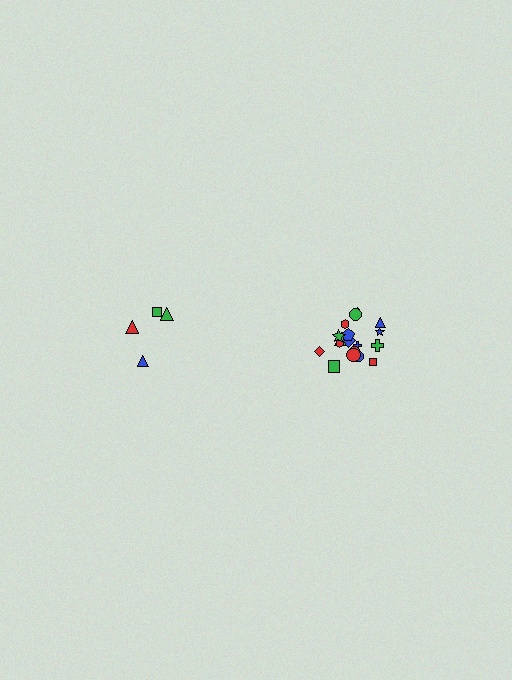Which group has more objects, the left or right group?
The right group.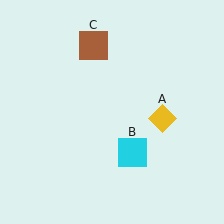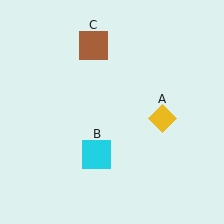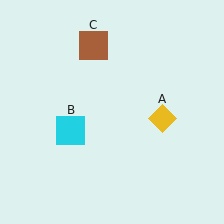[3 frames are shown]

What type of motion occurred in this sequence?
The cyan square (object B) rotated clockwise around the center of the scene.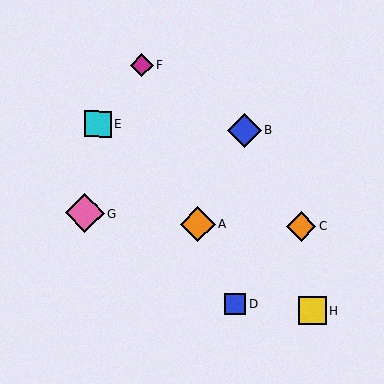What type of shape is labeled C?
Shape C is an orange diamond.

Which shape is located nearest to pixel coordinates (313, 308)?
The yellow square (labeled H) at (313, 310) is nearest to that location.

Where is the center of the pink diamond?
The center of the pink diamond is at (85, 213).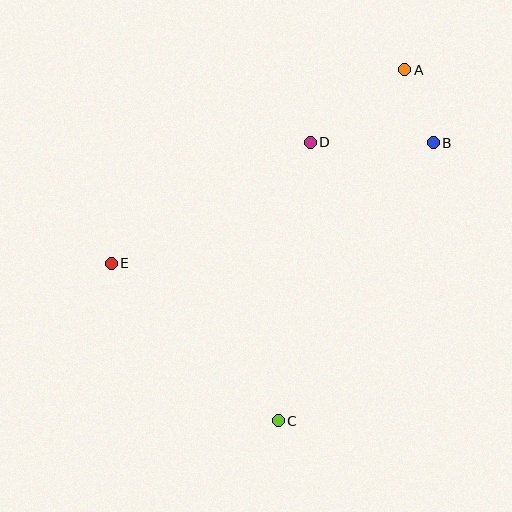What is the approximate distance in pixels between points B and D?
The distance between B and D is approximately 123 pixels.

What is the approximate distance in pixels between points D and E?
The distance between D and E is approximately 233 pixels.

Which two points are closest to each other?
Points A and B are closest to each other.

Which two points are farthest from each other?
Points A and C are farthest from each other.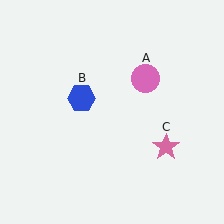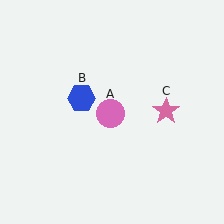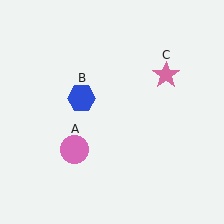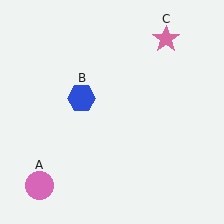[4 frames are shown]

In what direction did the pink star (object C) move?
The pink star (object C) moved up.